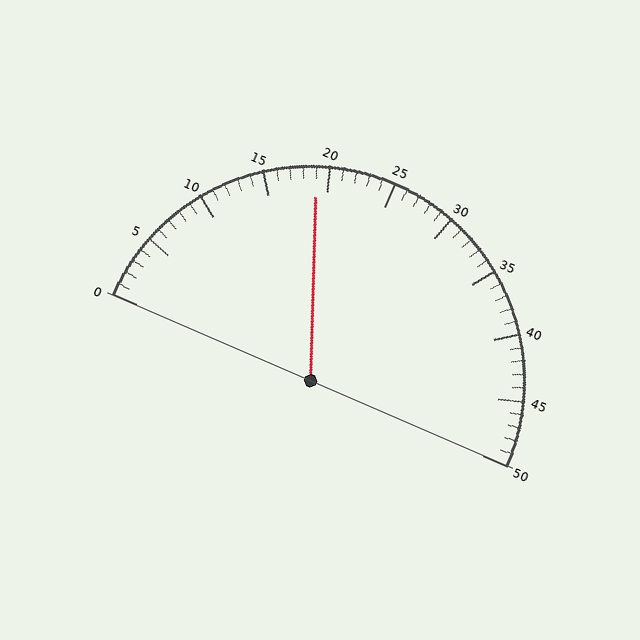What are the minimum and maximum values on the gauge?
The gauge ranges from 0 to 50.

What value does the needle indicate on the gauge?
The needle indicates approximately 19.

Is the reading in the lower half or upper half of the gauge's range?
The reading is in the lower half of the range (0 to 50).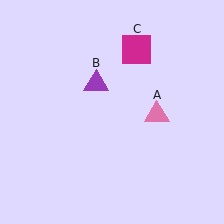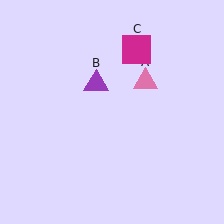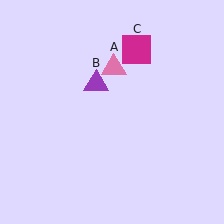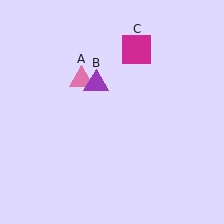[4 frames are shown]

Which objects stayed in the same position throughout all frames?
Purple triangle (object B) and magenta square (object C) remained stationary.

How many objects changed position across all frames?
1 object changed position: pink triangle (object A).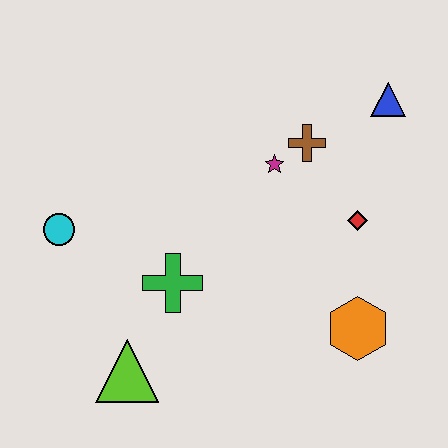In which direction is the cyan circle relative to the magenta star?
The cyan circle is to the left of the magenta star.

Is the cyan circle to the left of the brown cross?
Yes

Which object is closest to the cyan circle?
The green cross is closest to the cyan circle.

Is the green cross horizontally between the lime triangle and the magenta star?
Yes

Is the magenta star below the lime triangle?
No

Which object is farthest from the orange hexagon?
The cyan circle is farthest from the orange hexagon.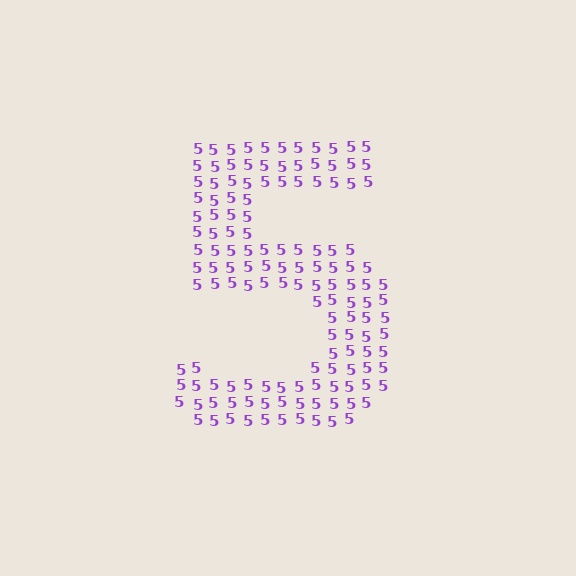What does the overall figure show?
The overall figure shows the digit 5.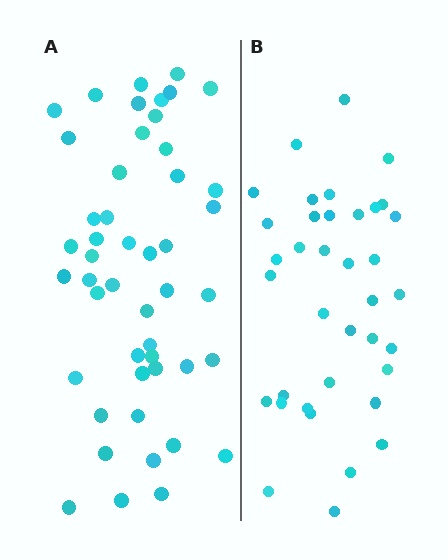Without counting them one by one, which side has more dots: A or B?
Region A (the left region) has more dots.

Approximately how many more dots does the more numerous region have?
Region A has roughly 12 or so more dots than region B.